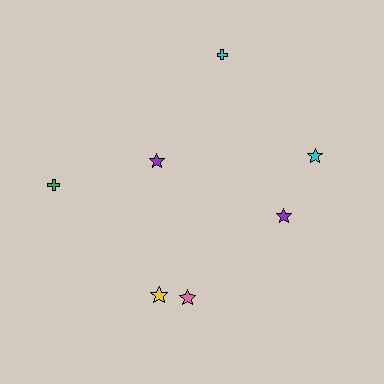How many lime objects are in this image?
There are no lime objects.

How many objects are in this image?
There are 7 objects.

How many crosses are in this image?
There are 2 crosses.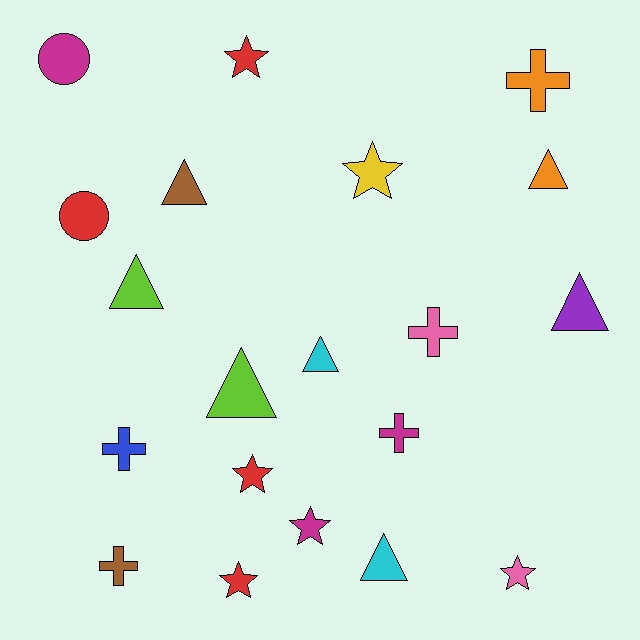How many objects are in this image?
There are 20 objects.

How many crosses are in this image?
There are 5 crosses.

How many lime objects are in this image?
There are 2 lime objects.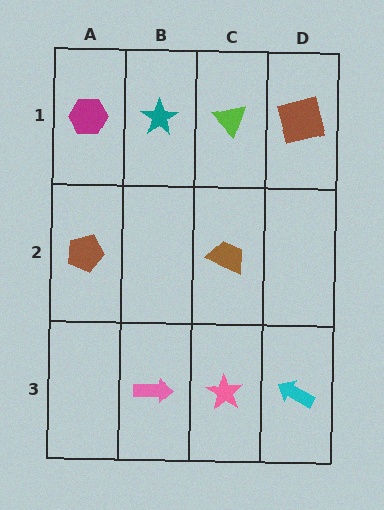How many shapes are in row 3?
3 shapes.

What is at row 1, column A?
A magenta hexagon.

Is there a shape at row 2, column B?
No, that cell is empty.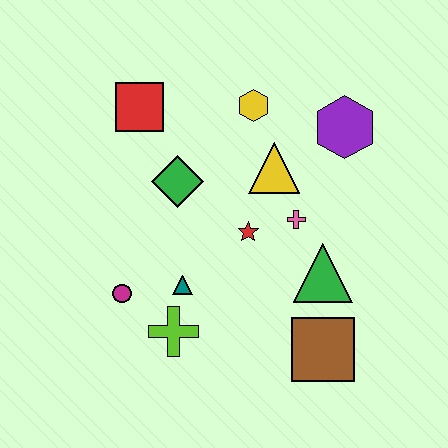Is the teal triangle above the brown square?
Yes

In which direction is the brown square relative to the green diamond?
The brown square is below the green diamond.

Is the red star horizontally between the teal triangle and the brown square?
Yes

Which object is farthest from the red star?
The red square is farthest from the red star.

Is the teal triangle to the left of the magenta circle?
No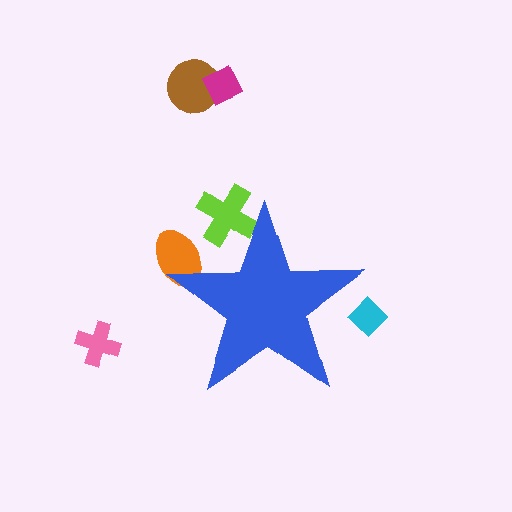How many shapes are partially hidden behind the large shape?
3 shapes are partially hidden.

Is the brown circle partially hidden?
No, the brown circle is fully visible.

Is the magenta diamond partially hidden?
No, the magenta diamond is fully visible.